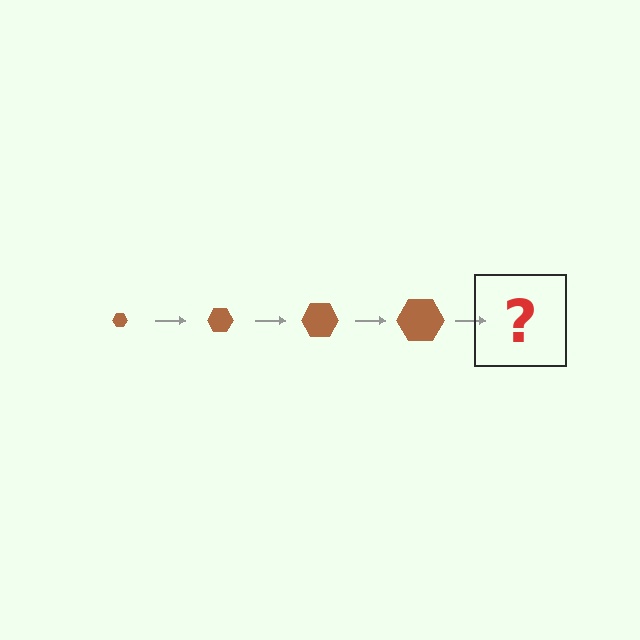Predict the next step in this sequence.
The next step is a brown hexagon, larger than the previous one.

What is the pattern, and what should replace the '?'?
The pattern is that the hexagon gets progressively larger each step. The '?' should be a brown hexagon, larger than the previous one.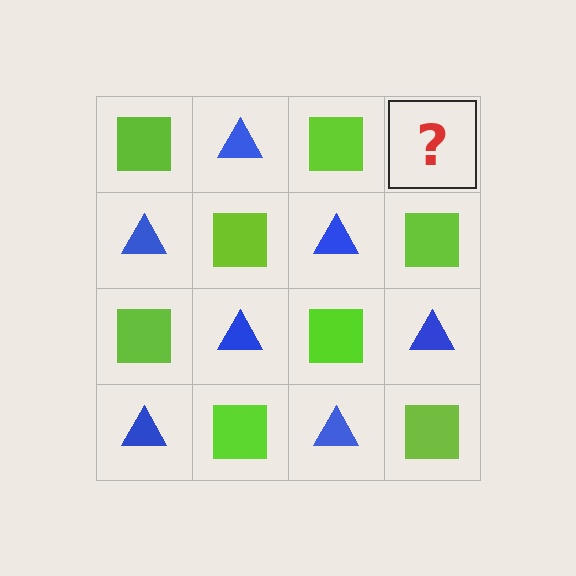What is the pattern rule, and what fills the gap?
The rule is that it alternates lime square and blue triangle in a checkerboard pattern. The gap should be filled with a blue triangle.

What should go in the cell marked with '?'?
The missing cell should contain a blue triangle.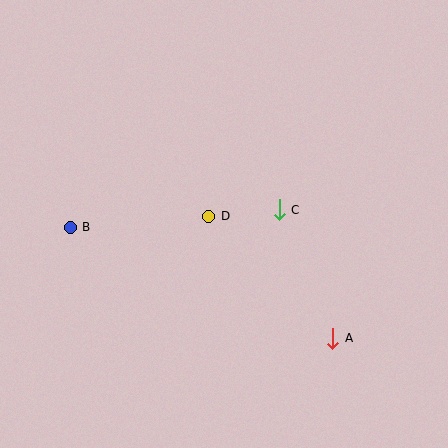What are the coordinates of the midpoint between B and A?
The midpoint between B and A is at (201, 283).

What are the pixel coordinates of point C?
Point C is at (279, 210).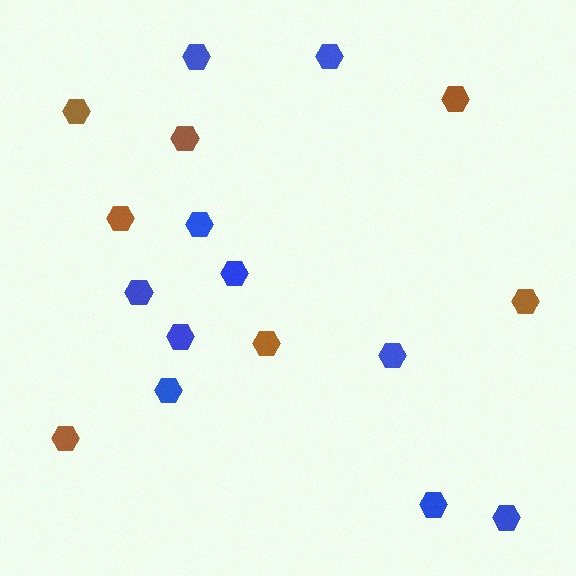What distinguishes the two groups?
There are 2 groups: one group of blue hexagons (10) and one group of brown hexagons (7).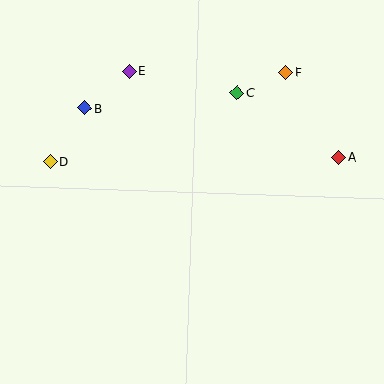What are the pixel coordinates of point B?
Point B is at (85, 108).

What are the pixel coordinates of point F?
Point F is at (286, 72).